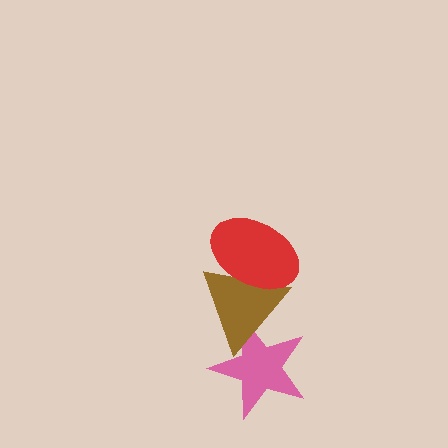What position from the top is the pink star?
The pink star is 3rd from the top.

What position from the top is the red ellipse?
The red ellipse is 1st from the top.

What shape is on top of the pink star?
The brown triangle is on top of the pink star.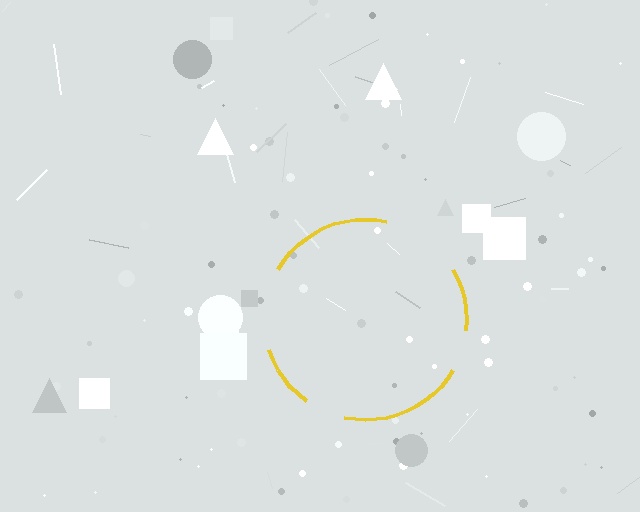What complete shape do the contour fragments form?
The contour fragments form a circle.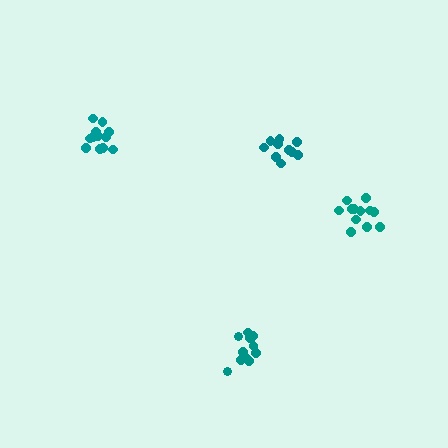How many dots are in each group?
Group 1: 11 dots, Group 2: 13 dots, Group 3: 12 dots, Group 4: 10 dots (46 total).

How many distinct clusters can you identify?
There are 4 distinct clusters.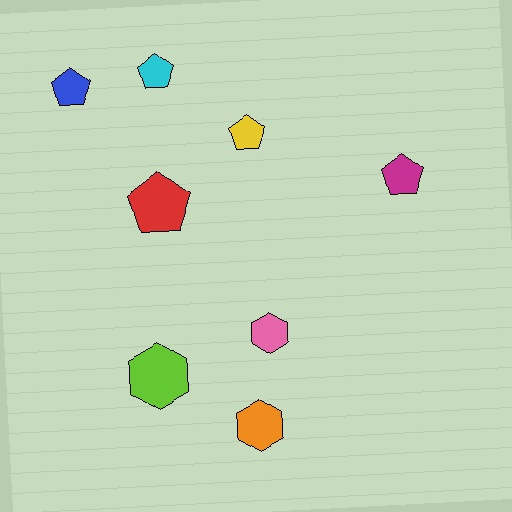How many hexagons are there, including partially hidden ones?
There are 3 hexagons.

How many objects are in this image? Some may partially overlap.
There are 8 objects.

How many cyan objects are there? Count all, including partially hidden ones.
There is 1 cyan object.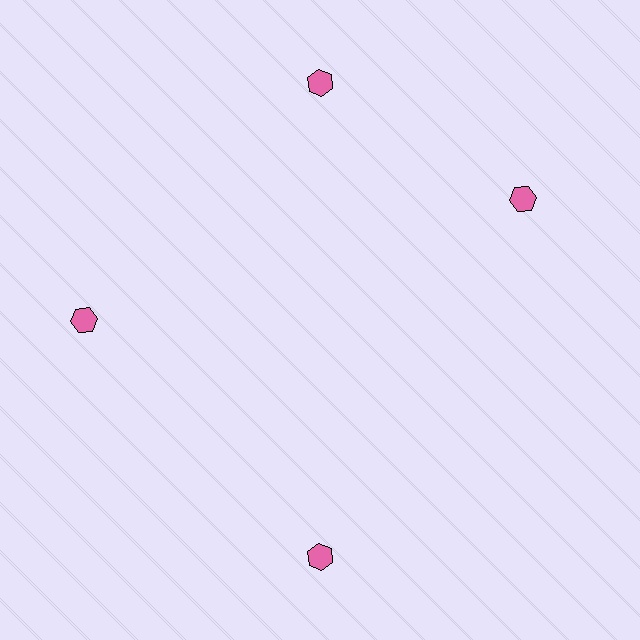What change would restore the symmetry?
The symmetry would be restored by rotating it back into even spacing with its neighbors so that all 4 hexagons sit at equal angles and equal distance from the center.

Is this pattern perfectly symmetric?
No. The 4 pink hexagons are arranged in a ring, but one element near the 3 o'clock position is rotated out of alignment along the ring, breaking the 4-fold rotational symmetry.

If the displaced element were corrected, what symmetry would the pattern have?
It would have 4-fold rotational symmetry — the pattern would map onto itself every 90 degrees.